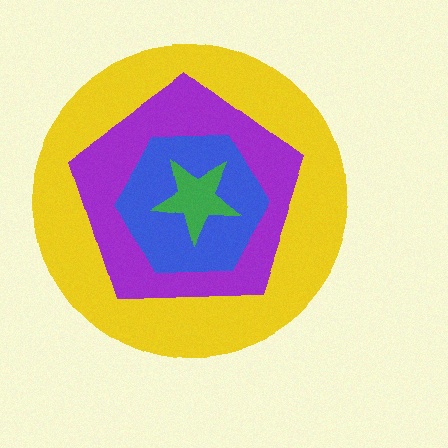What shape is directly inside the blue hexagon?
The green star.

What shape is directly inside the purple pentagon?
The blue hexagon.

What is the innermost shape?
The green star.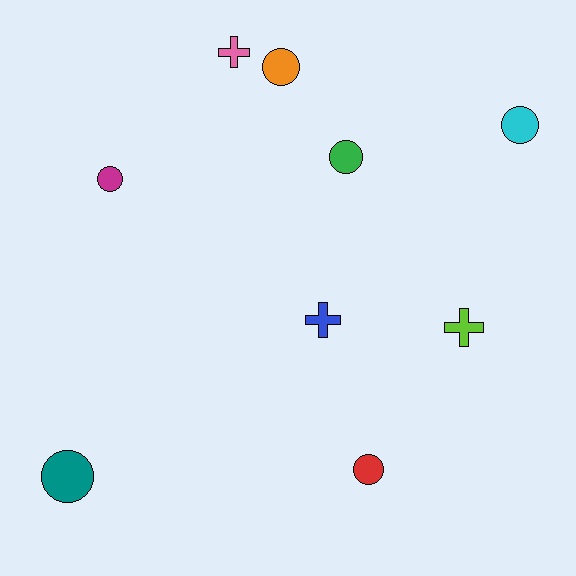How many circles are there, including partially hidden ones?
There are 6 circles.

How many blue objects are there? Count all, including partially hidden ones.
There is 1 blue object.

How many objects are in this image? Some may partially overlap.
There are 9 objects.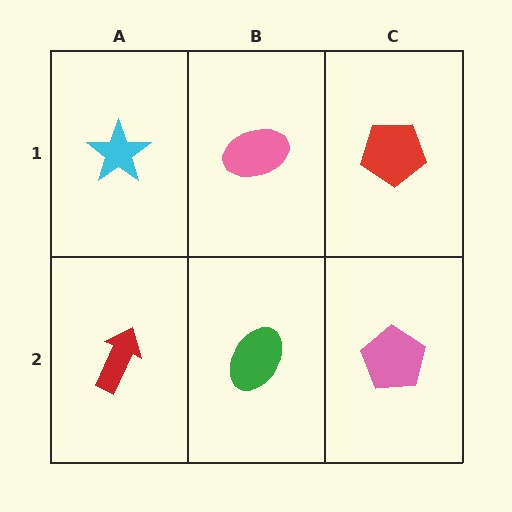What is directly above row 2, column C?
A red pentagon.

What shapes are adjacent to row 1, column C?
A pink pentagon (row 2, column C), a pink ellipse (row 1, column B).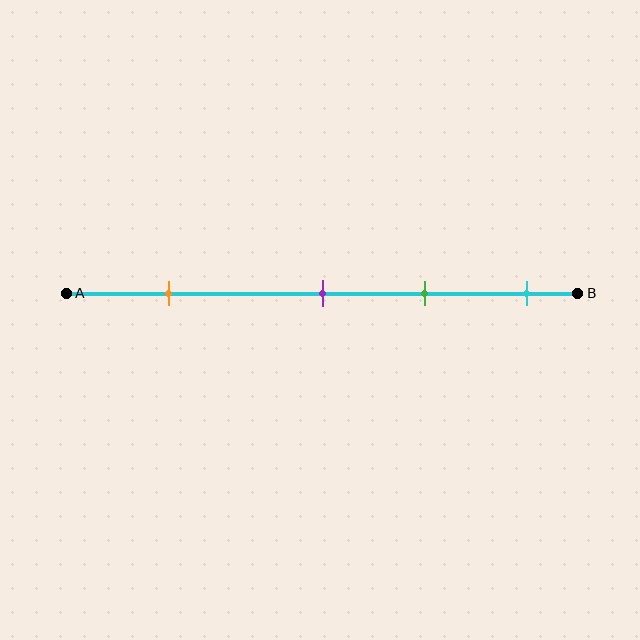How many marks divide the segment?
There are 4 marks dividing the segment.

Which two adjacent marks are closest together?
The purple and green marks are the closest adjacent pair.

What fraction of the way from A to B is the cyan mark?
The cyan mark is approximately 90% (0.9) of the way from A to B.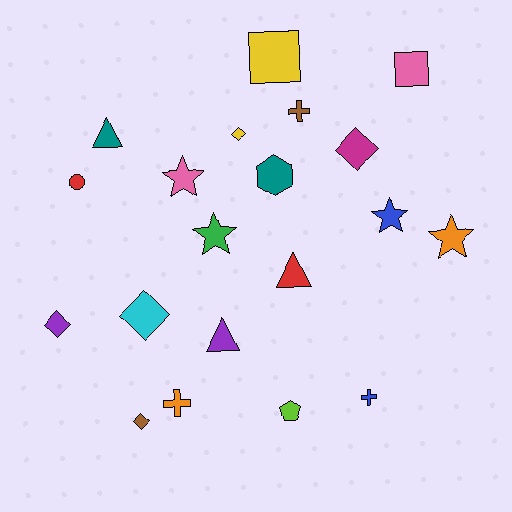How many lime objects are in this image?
There is 1 lime object.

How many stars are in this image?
There are 4 stars.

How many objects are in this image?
There are 20 objects.